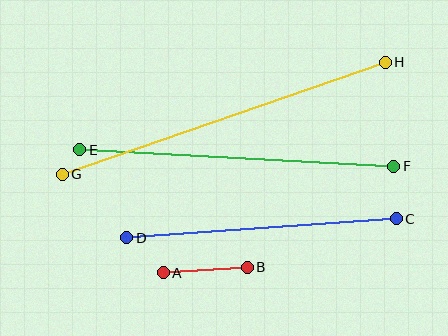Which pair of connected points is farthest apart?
Points G and H are farthest apart.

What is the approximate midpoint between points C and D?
The midpoint is at approximately (261, 228) pixels.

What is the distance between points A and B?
The distance is approximately 84 pixels.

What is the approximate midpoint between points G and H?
The midpoint is at approximately (224, 118) pixels.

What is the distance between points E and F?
The distance is approximately 314 pixels.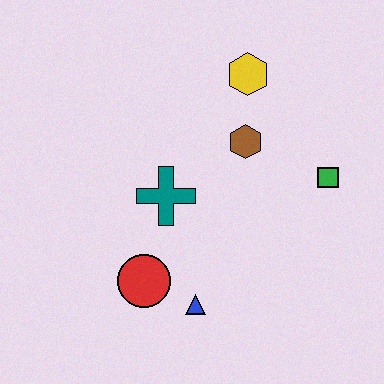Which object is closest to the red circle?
The blue triangle is closest to the red circle.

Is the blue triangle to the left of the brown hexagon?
Yes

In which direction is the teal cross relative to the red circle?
The teal cross is above the red circle.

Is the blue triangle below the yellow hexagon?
Yes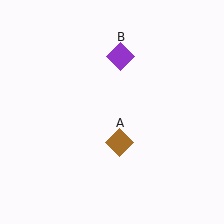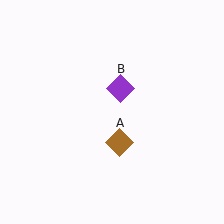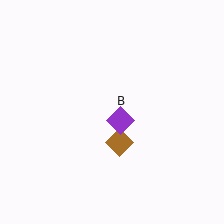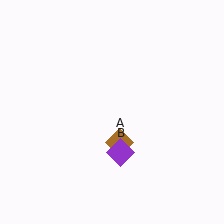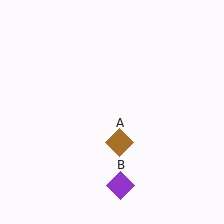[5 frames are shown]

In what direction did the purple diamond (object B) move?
The purple diamond (object B) moved down.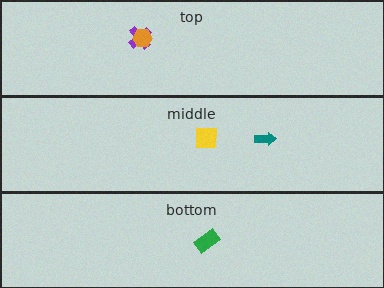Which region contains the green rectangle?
The bottom region.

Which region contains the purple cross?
The top region.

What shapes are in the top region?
The purple cross, the orange hexagon.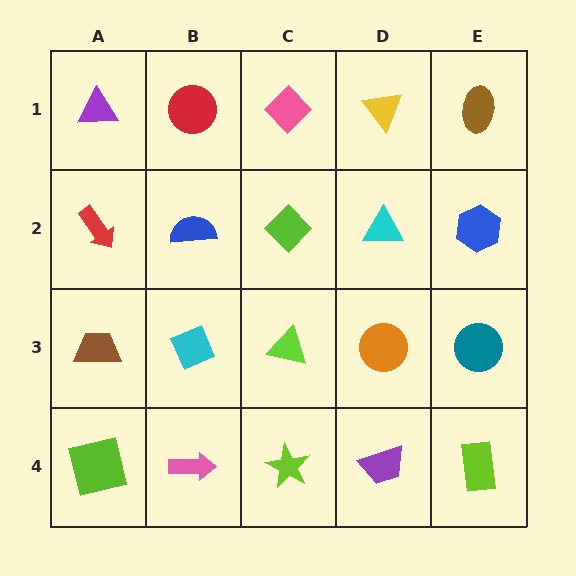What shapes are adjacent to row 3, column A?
A red arrow (row 2, column A), a lime square (row 4, column A), a cyan diamond (row 3, column B).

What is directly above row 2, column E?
A brown ellipse.